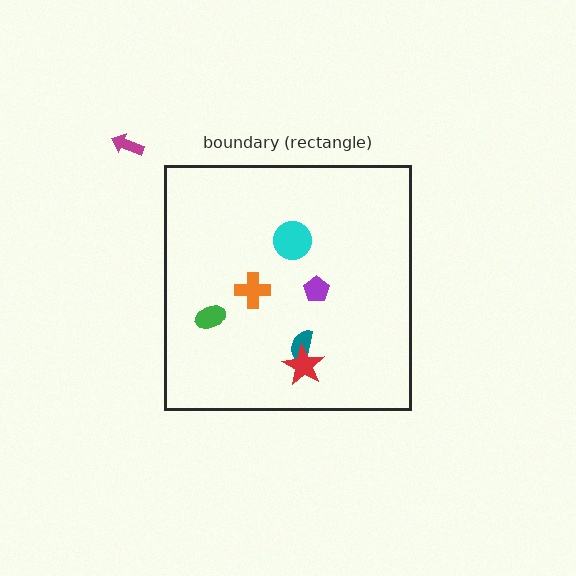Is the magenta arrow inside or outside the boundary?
Outside.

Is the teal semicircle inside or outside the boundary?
Inside.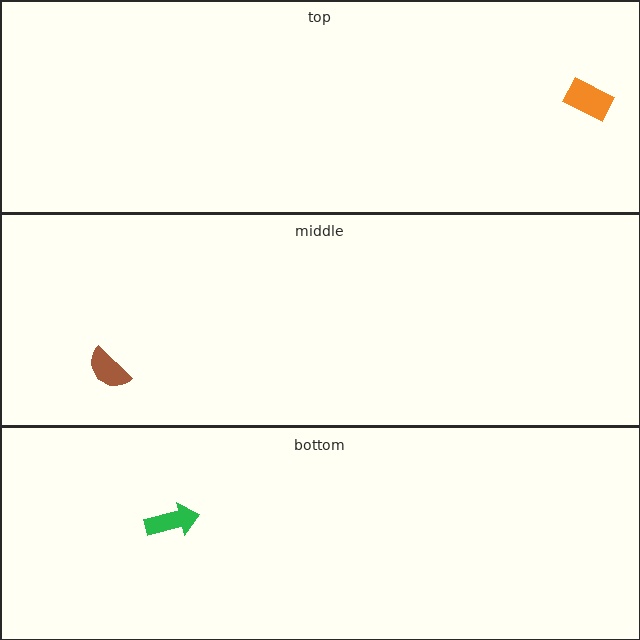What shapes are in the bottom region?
The green arrow.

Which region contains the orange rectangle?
The top region.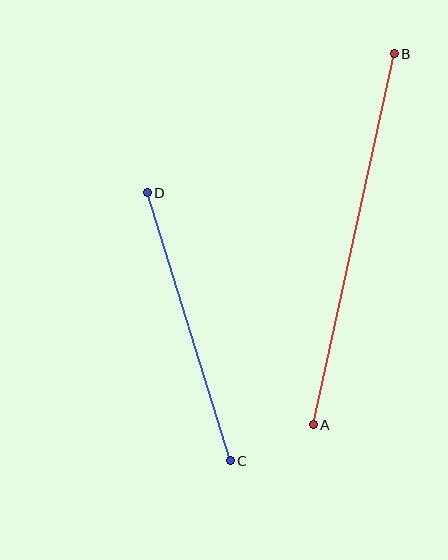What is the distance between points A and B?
The distance is approximately 380 pixels.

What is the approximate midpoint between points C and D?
The midpoint is at approximately (189, 327) pixels.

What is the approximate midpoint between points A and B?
The midpoint is at approximately (354, 239) pixels.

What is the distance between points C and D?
The distance is approximately 281 pixels.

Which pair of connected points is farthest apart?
Points A and B are farthest apart.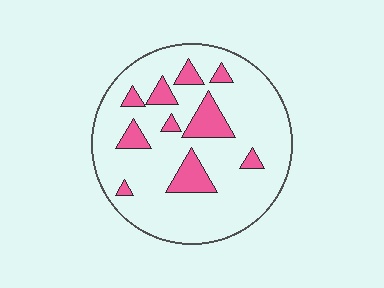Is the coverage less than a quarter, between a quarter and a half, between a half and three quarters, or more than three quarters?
Less than a quarter.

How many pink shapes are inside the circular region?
10.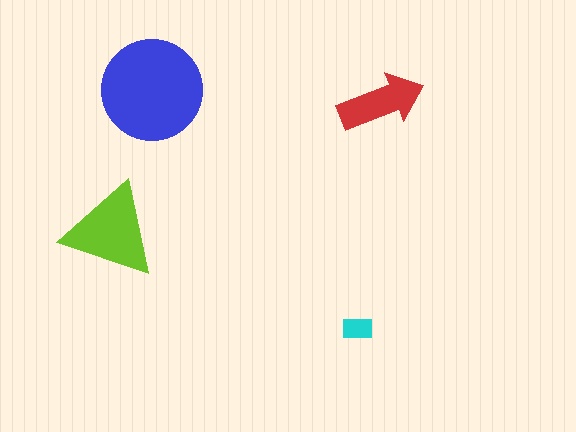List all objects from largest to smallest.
The blue circle, the lime triangle, the red arrow, the cyan rectangle.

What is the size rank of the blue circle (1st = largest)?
1st.